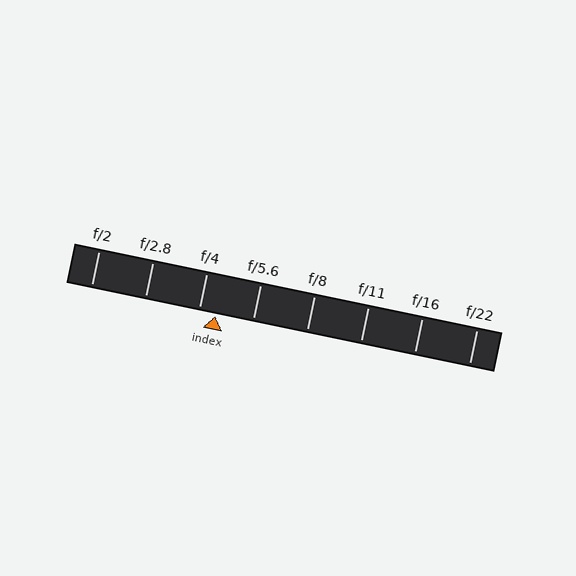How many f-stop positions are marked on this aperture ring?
There are 8 f-stop positions marked.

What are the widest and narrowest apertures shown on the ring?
The widest aperture shown is f/2 and the narrowest is f/22.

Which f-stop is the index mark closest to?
The index mark is closest to f/4.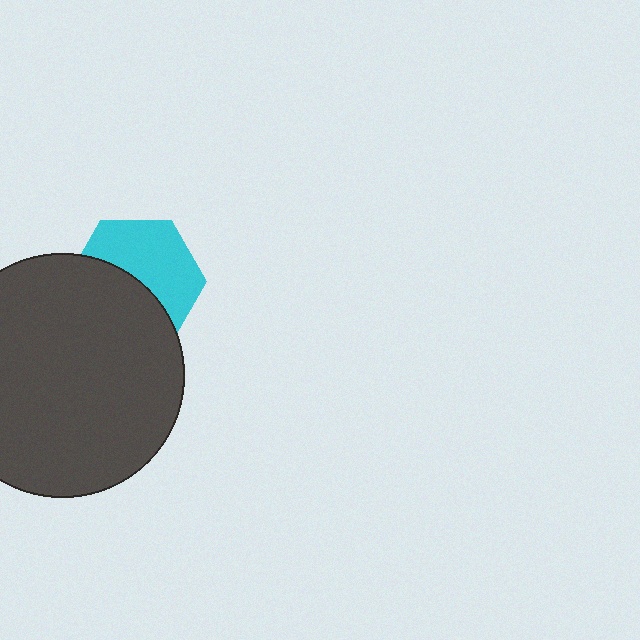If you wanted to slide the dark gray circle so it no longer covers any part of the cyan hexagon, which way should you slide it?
Slide it down — that is the most direct way to separate the two shapes.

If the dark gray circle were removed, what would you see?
You would see the complete cyan hexagon.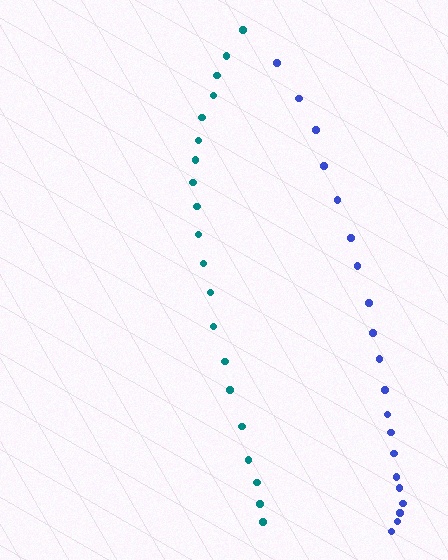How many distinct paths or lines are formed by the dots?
There are 2 distinct paths.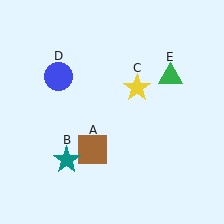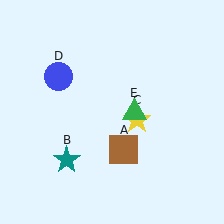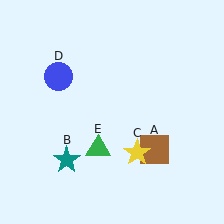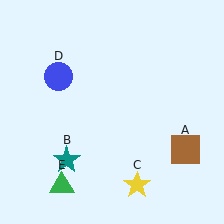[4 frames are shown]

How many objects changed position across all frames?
3 objects changed position: brown square (object A), yellow star (object C), green triangle (object E).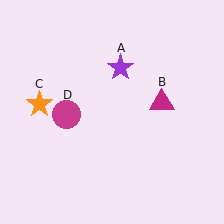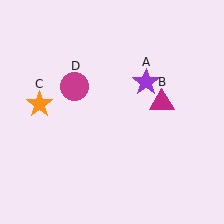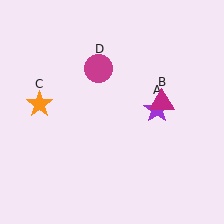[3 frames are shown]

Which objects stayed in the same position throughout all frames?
Magenta triangle (object B) and orange star (object C) remained stationary.